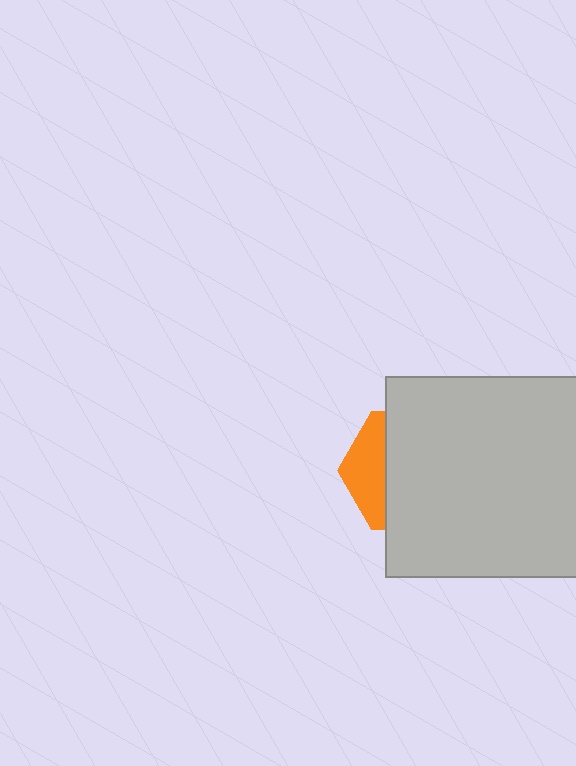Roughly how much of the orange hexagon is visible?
A small part of it is visible (roughly 31%).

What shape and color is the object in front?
The object in front is a light gray square.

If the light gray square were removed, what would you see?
You would see the complete orange hexagon.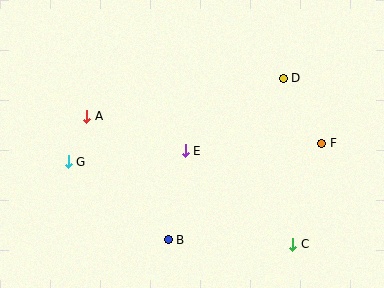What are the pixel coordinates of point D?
Point D is at (283, 78).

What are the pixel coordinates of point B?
Point B is at (168, 240).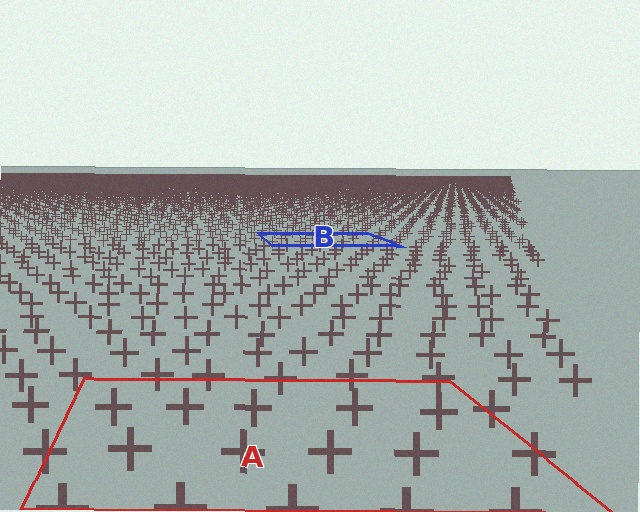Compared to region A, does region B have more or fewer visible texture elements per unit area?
Region B has more texture elements per unit area — they are packed more densely because it is farther away.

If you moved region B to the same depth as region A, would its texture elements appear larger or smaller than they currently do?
They would appear larger. At a closer depth, the same texture elements are projected at a bigger on-screen size.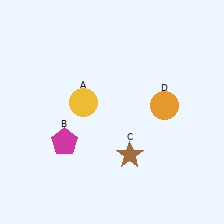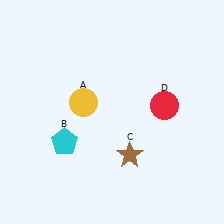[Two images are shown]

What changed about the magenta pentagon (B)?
In Image 1, B is magenta. In Image 2, it changed to cyan.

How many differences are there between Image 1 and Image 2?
There are 2 differences between the two images.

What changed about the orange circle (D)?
In Image 1, D is orange. In Image 2, it changed to red.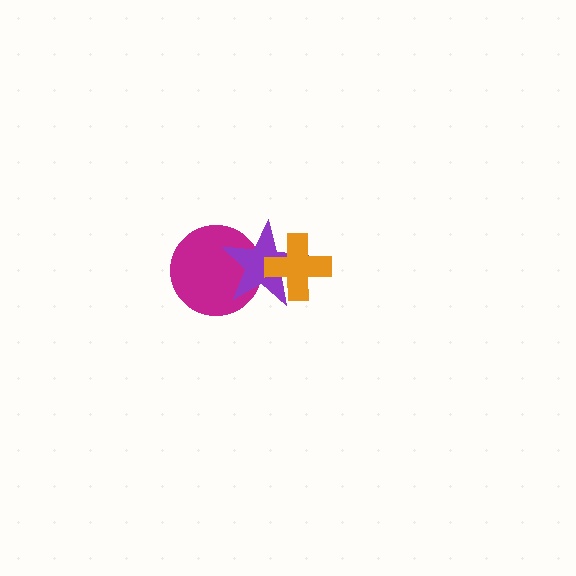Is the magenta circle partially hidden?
Yes, it is partially covered by another shape.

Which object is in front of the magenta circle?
The purple star is in front of the magenta circle.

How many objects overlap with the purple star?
2 objects overlap with the purple star.